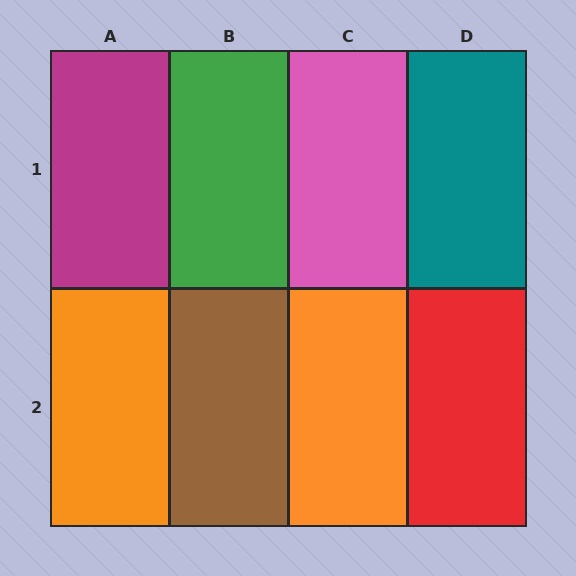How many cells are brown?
1 cell is brown.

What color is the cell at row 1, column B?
Green.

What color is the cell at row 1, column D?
Teal.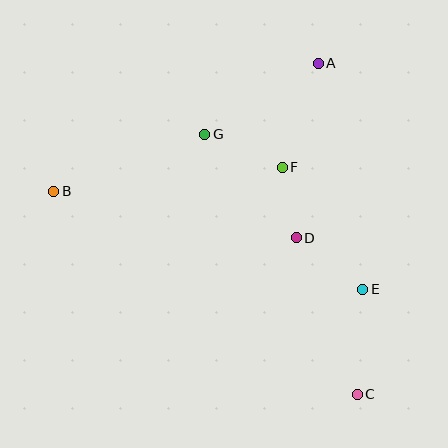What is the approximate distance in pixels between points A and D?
The distance between A and D is approximately 176 pixels.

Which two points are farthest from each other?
Points B and C are farthest from each other.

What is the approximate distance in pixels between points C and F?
The distance between C and F is approximately 239 pixels.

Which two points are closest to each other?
Points D and F are closest to each other.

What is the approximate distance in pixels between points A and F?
The distance between A and F is approximately 110 pixels.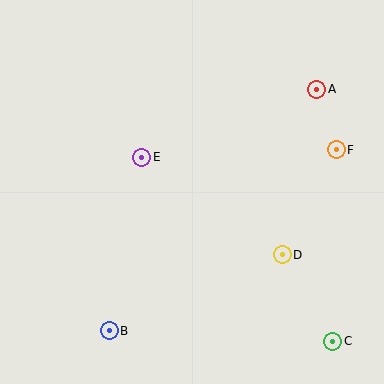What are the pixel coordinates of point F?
Point F is at (336, 150).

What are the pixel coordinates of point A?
Point A is at (317, 89).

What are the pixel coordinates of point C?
Point C is at (333, 341).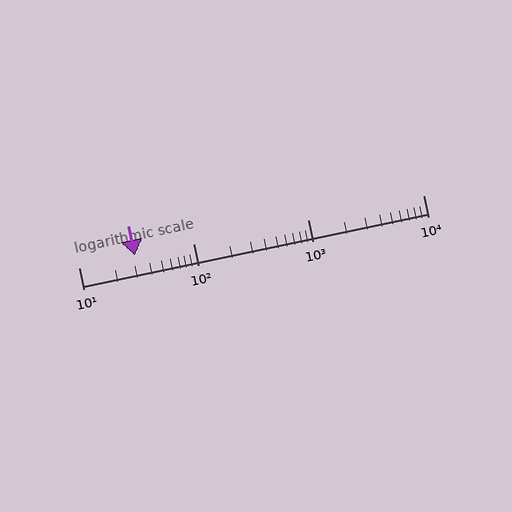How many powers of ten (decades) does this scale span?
The scale spans 3 decades, from 10 to 10000.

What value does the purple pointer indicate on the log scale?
The pointer indicates approximately 31.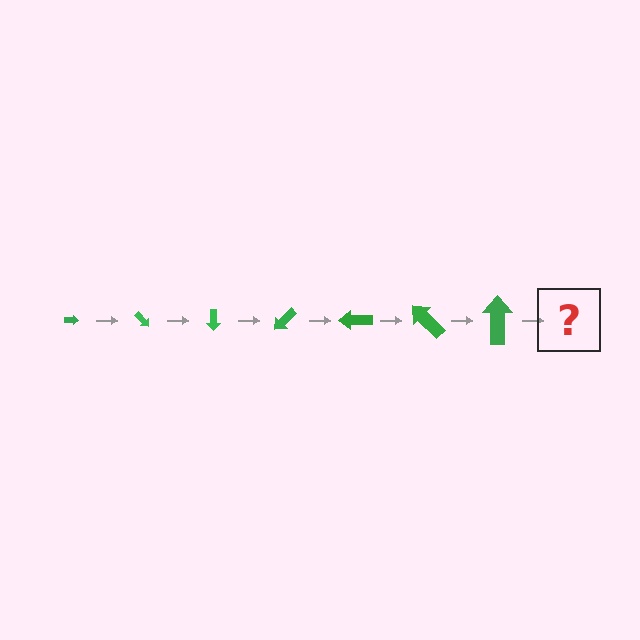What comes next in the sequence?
The next element should be an arrow, larger than the previous one and rotated 315 degrees from the start.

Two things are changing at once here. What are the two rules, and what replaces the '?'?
The two rules are that the arrow grows larger each step and it rotates 45 degrees each step. The '?' should be an arrow, larger than the previous one and rotated 315 degrees from the start.